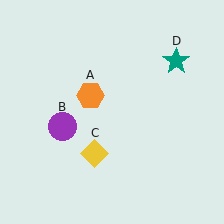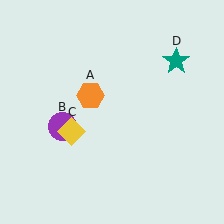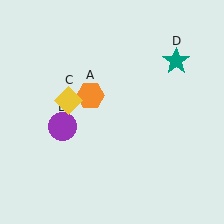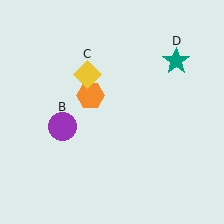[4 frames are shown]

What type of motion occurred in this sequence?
The yellow diamond (object C) rotated clockwise around the center of the scene.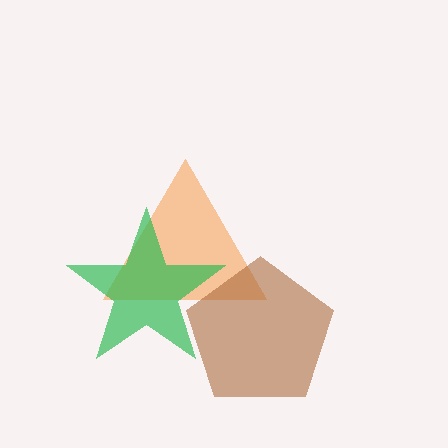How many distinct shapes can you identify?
There are 3 distinct shapes: an orange triangle, a green star, a brown pentagon.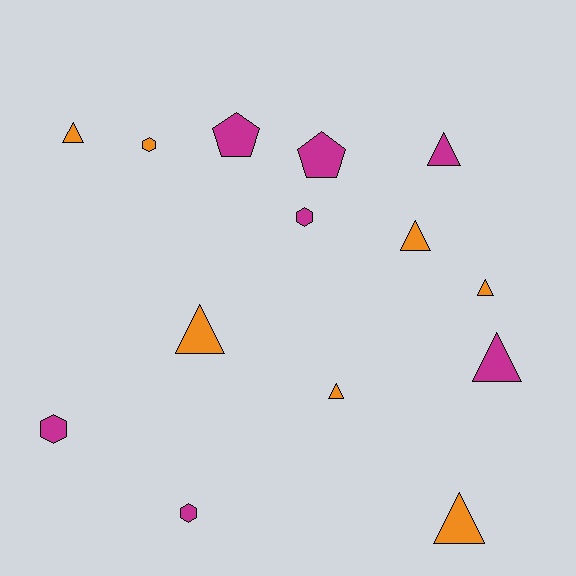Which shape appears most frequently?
Triangle, with 8 objects.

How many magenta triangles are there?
There are 2 magenta triangles.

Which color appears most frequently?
Magenta, with 7 objects.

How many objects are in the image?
There are 14 objects.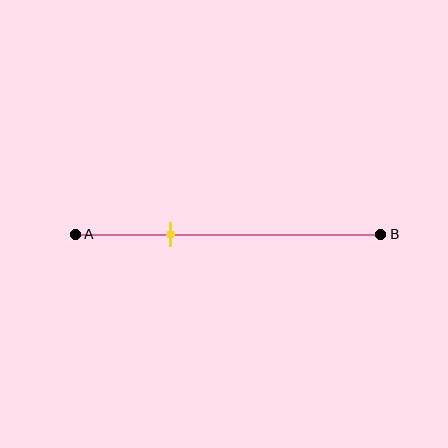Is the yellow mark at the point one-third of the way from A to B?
Yes, the mark is approximately at the one-third point.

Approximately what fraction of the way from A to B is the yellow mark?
The yellow mark is approximately 30% of the way from A to B.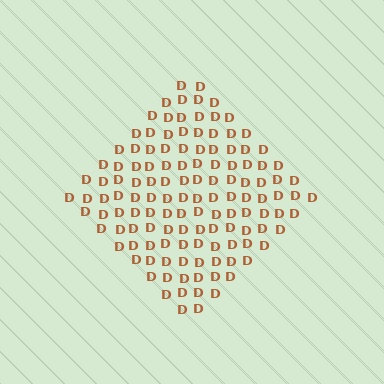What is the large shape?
The large shape is a diamond.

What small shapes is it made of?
It is made of small letter D's.